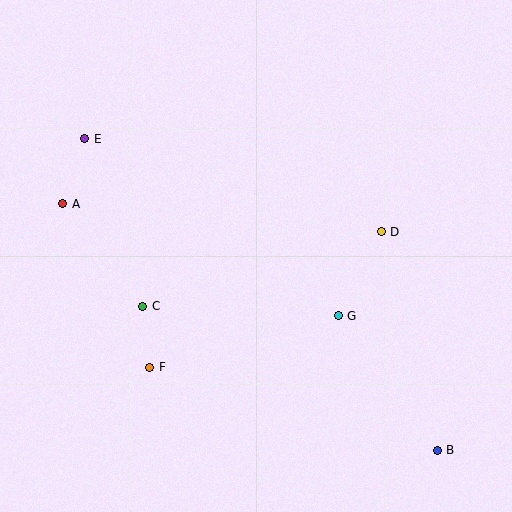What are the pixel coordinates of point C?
Point C is at (143, 306).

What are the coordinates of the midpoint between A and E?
The midpoint between A and E is at (74, 171).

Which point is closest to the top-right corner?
Point D is closest to the top-right corner.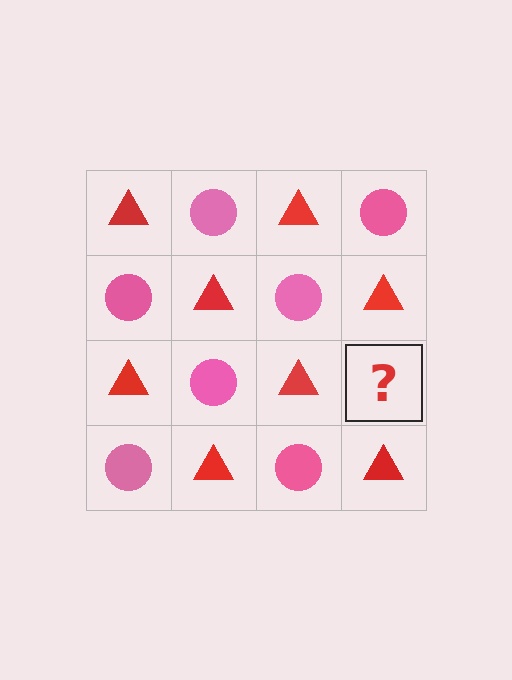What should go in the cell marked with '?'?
The missing cell should contain a pink circle.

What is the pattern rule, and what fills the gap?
The rule is that it alternates red triangle and pink circle in a checkerboard pattern. The gap should be filled with a pink circle.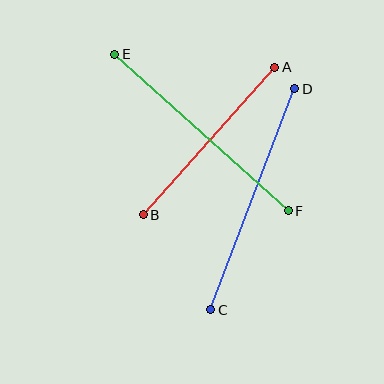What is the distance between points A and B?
The distance is approximately 198 pixels.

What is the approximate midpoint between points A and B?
The midpoint is at approximately (209, 141) pixels.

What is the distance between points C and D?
The distance is approximately 237 pixels.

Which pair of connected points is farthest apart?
Points C and D are farthest apart.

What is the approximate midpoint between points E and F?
The midpoint is at approximately (201, 133) pixels.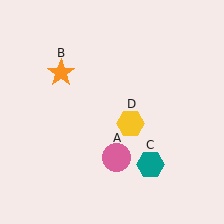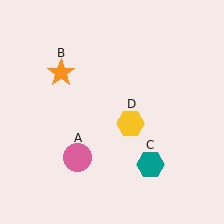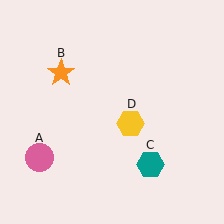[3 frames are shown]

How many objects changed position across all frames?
1 object changed position: pink circle (object A).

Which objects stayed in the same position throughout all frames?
Orange star (object B) and teal hexagon (object C) and yellow hexagon (object D) remained stationary.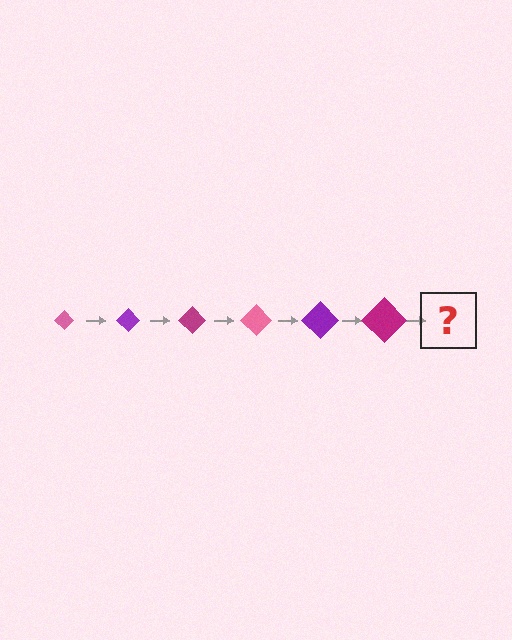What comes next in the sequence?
The next element should be a pink diamond, larger than the previous one.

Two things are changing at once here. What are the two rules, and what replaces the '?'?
The two rules are that the diamond grows larger each step and the color cycles through pink, purple, and magenta. The '?' should be a pink diamond, larger than the previous one.